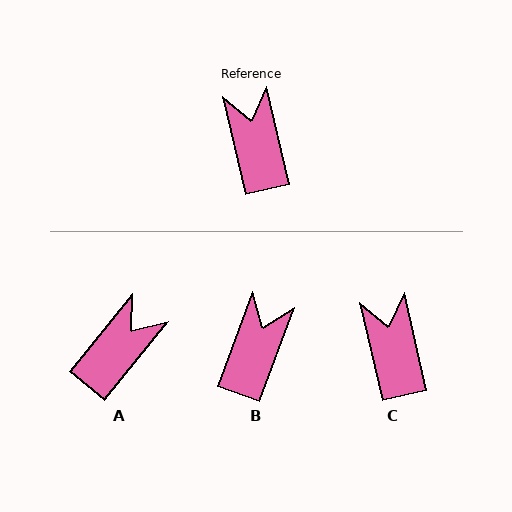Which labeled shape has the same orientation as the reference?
C.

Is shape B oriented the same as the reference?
No, it is off by about 33 degrees.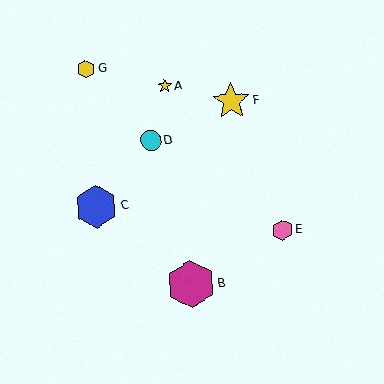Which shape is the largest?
The magenta hexagon (labeled B) is the largest.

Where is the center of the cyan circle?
The center of the cyan circle is at (151, 140).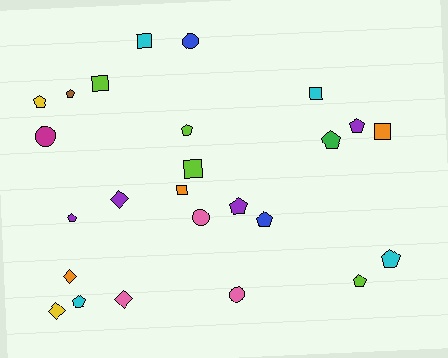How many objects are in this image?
There are 25 objects.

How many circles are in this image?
There are 4 circles.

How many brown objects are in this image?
There is 1 brown object.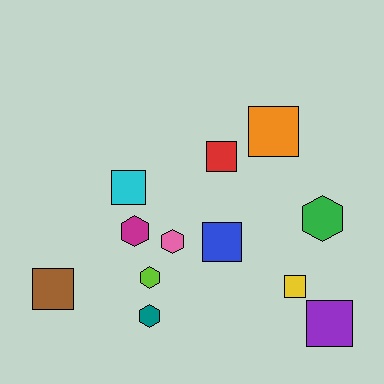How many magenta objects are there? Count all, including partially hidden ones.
There is 1 magenta object.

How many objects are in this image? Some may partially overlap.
There are 12 objects.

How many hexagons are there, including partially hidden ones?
There are 5 hexagons.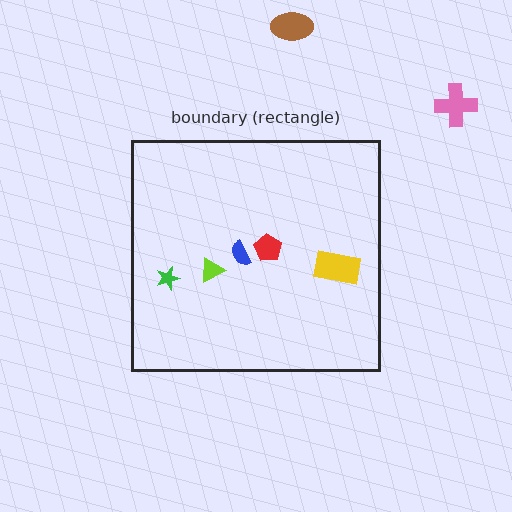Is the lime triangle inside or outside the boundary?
Inside.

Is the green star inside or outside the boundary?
Inside.